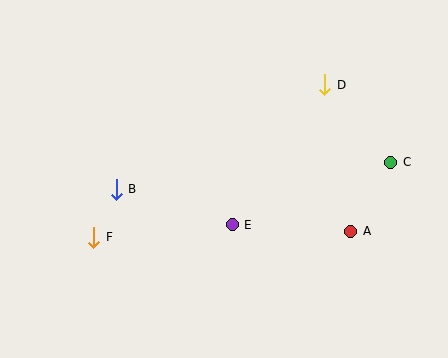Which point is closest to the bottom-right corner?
Point A is closest to the bottom-right corner.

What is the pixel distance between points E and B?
The distance between E and B is 122 pixels.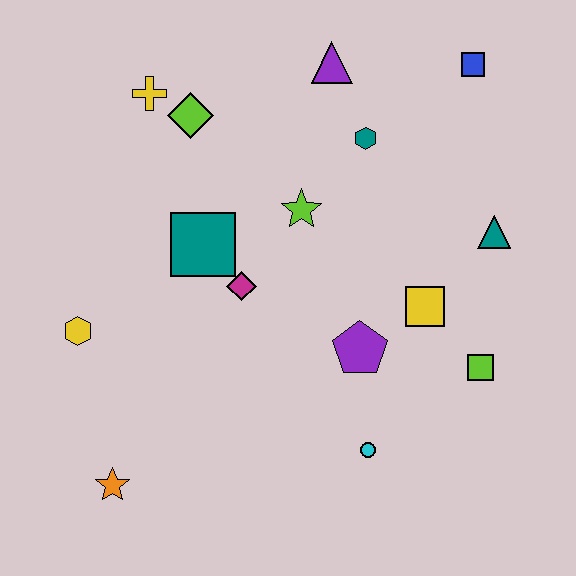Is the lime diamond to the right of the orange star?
Yes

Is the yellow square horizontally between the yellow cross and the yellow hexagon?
No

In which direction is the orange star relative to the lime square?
The orange star is to the left of the lime square.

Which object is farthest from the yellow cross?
The lime square is farthest from the yellow cross.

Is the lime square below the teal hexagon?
Yes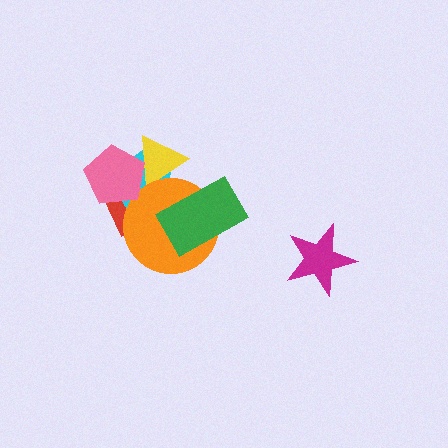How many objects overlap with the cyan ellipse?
4 objects overlap with the cyan ellipse.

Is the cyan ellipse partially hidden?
Yes, it is partially covered by another shape.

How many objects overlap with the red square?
4 objects overlap with the red square.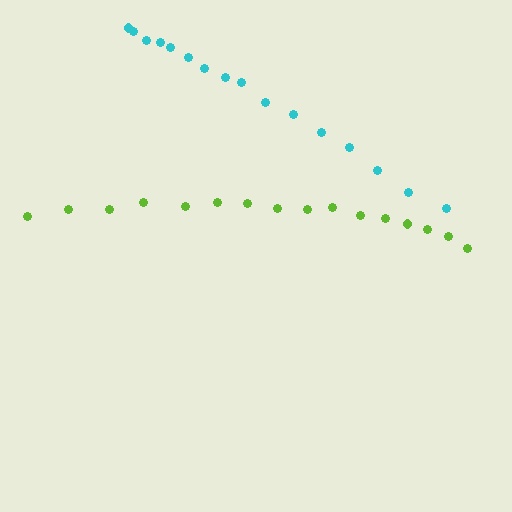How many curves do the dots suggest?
There are 2 distinct paths.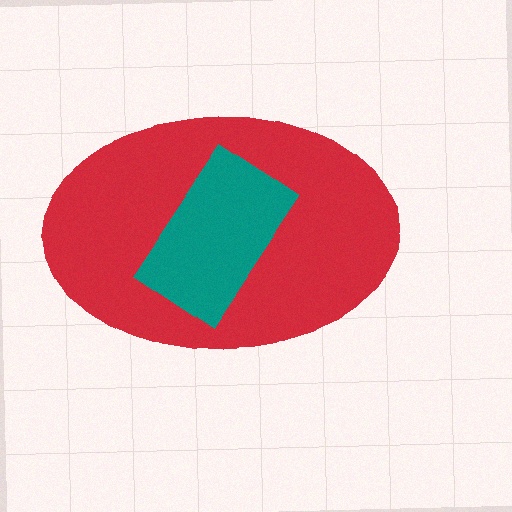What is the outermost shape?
The red ellipse.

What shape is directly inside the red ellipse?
The teal rectangle.